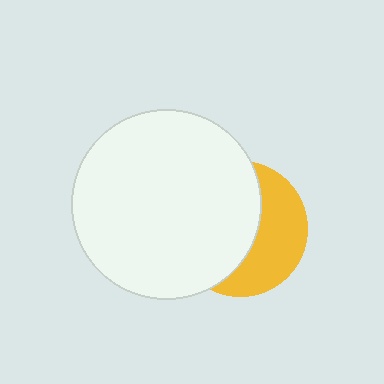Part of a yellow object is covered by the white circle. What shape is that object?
It is a circle.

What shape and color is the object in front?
The object in front is a white circle.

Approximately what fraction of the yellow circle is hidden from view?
Roughly 58% of the yellow circle is hidden behind the white circle.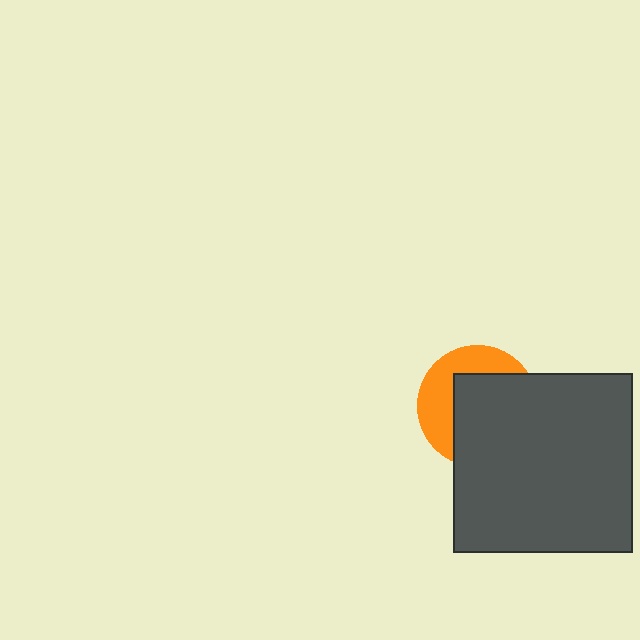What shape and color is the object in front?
The object in front is a dark gray square.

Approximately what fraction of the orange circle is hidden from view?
Roughly 60% of the orange circle is hidden behind the dark gray square.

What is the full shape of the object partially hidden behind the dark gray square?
The partially hidden object is an orange circle.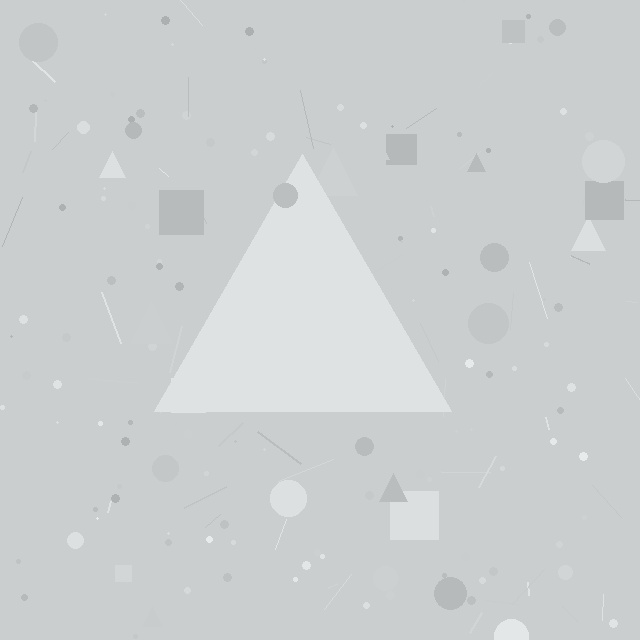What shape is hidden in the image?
A triangle is hidden in the image.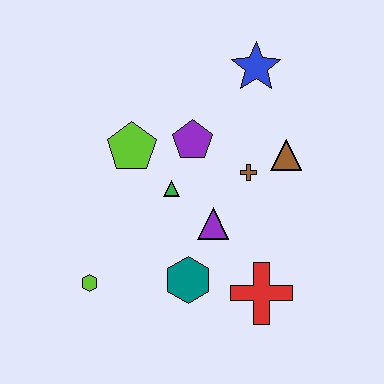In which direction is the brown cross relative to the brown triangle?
The brown cross is to the left of the brown triangle.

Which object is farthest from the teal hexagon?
The blue star is farthest from the teal hexagon.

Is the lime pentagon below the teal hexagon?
No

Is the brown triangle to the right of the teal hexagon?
Yes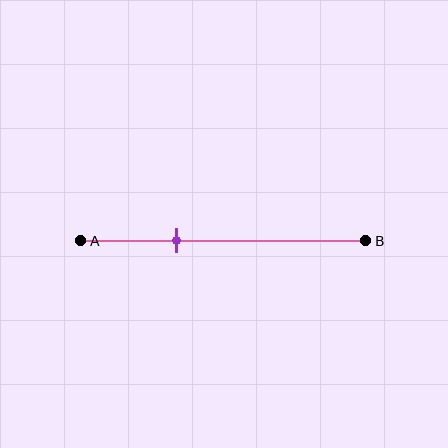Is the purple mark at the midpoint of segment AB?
No, the mark is at about 35% from A, not at the 50% midpoint.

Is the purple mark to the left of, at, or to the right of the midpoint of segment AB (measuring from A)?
The purple mark is to the left of the midpoint of segment AB.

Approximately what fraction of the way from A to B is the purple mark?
The purple mark is approximately 35% of the way from A to B.